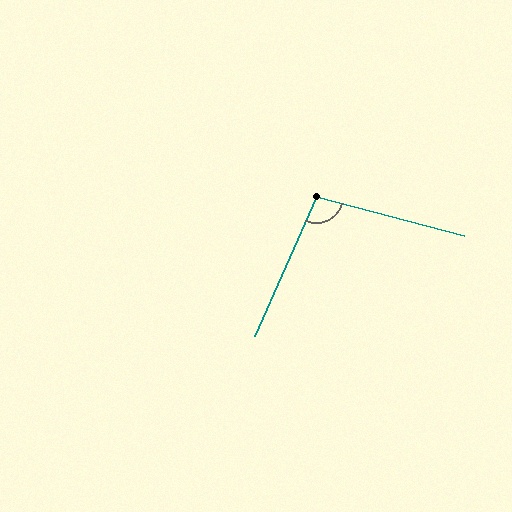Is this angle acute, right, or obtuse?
It is obtuse.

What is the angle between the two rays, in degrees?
Approximately 99 degrees.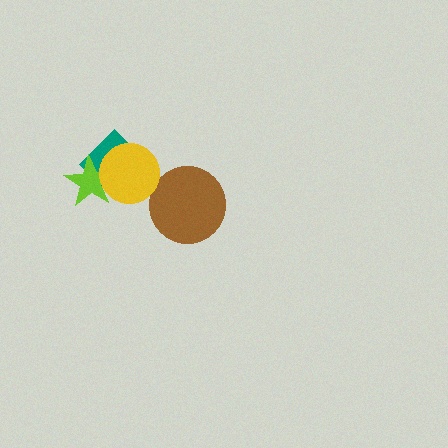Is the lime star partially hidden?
Yes, it is partially covered by another shape.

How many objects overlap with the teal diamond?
2 objects overlap with the teal diamond.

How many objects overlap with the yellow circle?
2 objects overlap with the yellow circle.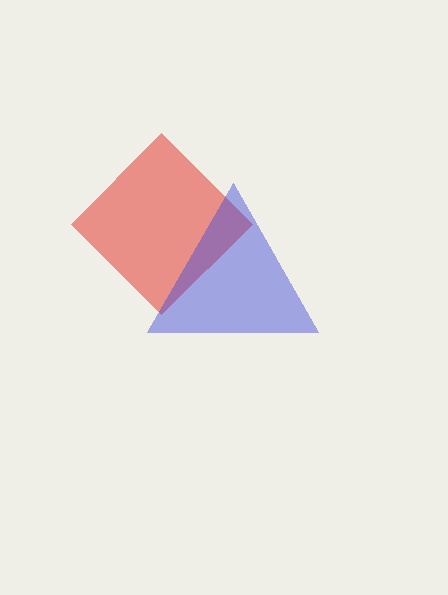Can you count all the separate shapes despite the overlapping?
Yes, there are 2 separate shapes.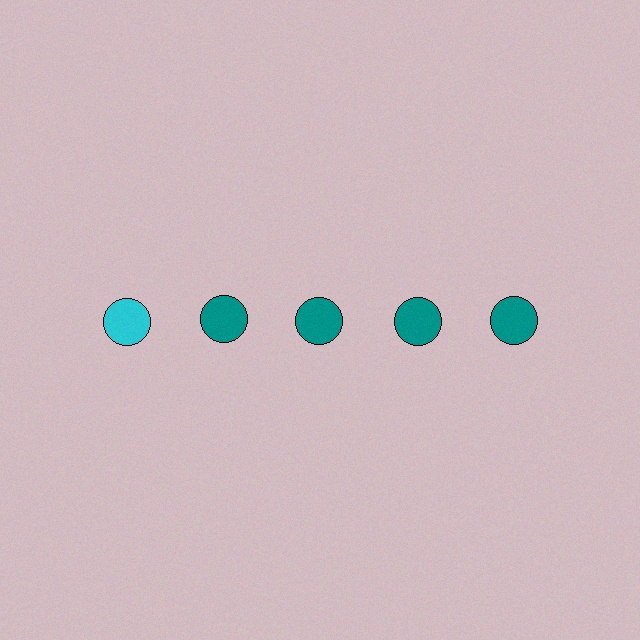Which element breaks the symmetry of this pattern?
The cyan circle in the top row, leftmost column breaks the symmetry. All other shapes are teal circles.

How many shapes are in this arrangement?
There are 5 shapes arranged in a grid pattern.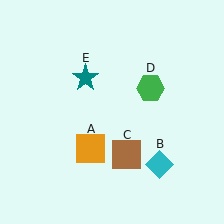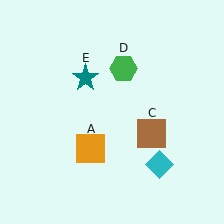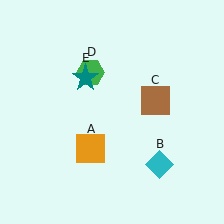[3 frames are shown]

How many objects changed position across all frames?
2 objects changed position: brown square (object C), green hexagon (object D).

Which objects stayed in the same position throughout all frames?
Orange square (object A) and cyan diamond (object B) and teal star (object E) remained stationary.